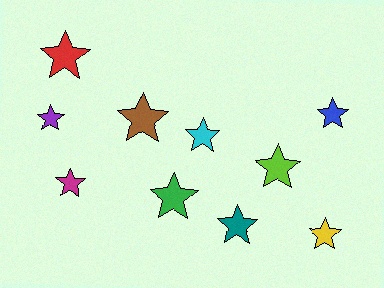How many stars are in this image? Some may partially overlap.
There are 10 stars.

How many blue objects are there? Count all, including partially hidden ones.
There is 1 blue object.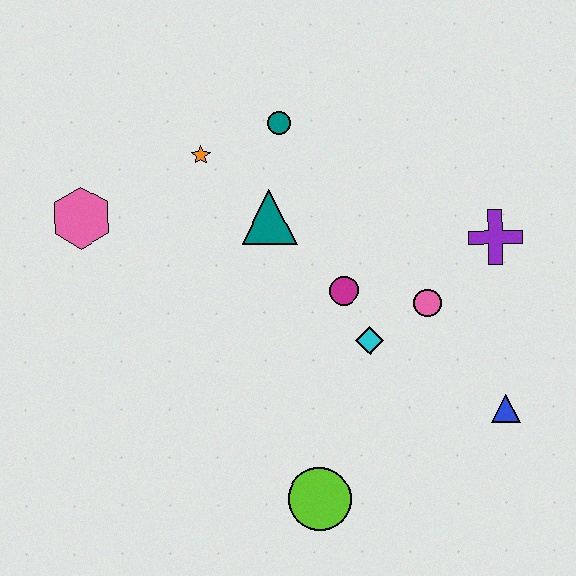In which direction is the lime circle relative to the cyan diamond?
The lime circle is below the cyan diamond.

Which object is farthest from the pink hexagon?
The blue triangle is farthest from the pink hexagon.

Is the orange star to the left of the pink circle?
Yes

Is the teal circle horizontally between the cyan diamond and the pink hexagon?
Yes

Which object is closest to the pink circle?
The cyan diamond is closest to the pink circle.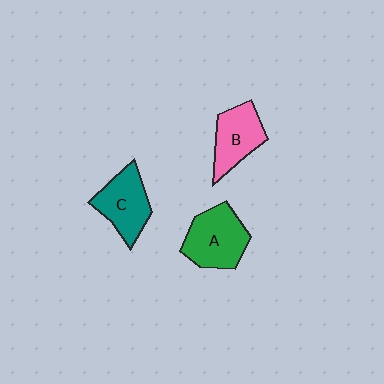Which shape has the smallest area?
Shape B (pink).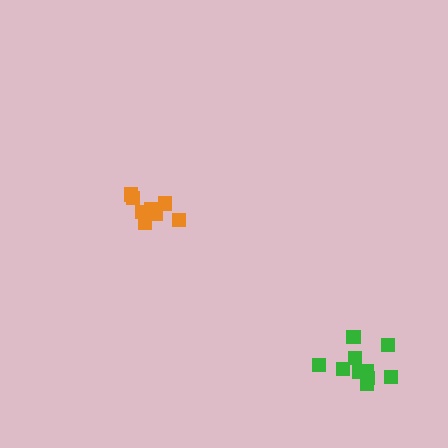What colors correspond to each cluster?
The clusters are colored: orange, green.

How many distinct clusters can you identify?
There are 2 distinct clusters.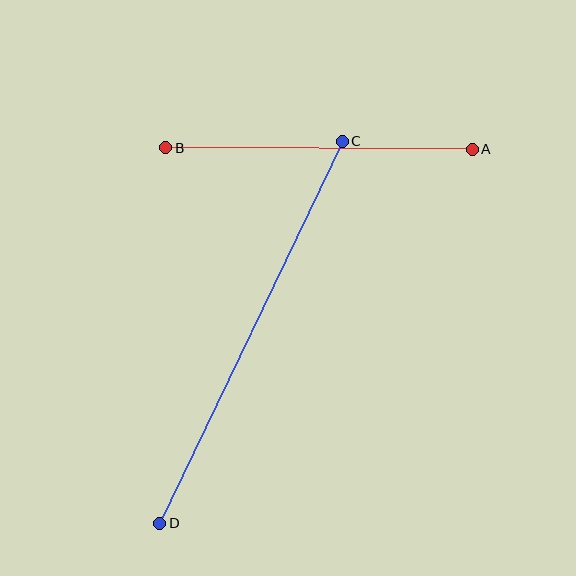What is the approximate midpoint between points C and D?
The midpoint is at approximately (251, 332) pixels.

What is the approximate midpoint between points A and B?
The midpoint is at approximately (319, 149) pixels.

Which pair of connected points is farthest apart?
Points C and D are farthest apart.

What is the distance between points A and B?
The distance is approximately 307 pixels.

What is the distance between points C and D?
The distance is approximately 423 pixels.